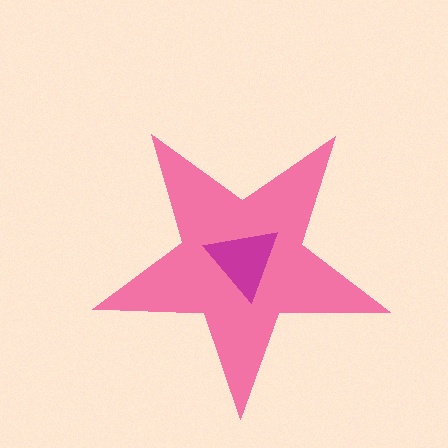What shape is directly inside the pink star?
The magenta triangle.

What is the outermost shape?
The pink star.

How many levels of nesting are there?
2.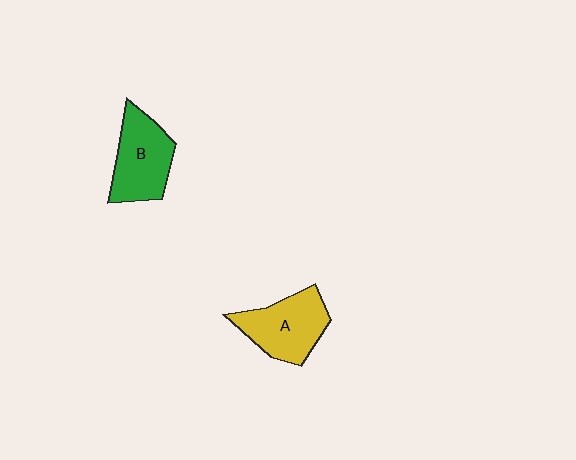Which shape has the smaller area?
Shape A (yellow).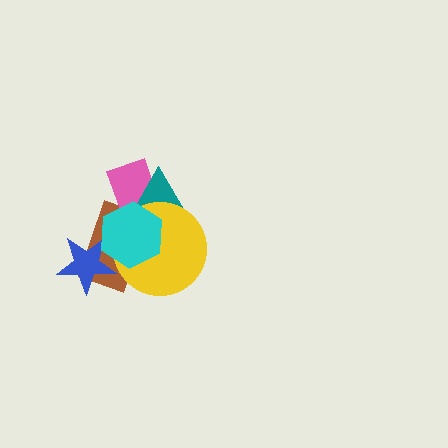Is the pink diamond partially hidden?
Yes, it is partially covered by another shape.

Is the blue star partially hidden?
Yes, it is partially covered by another shape.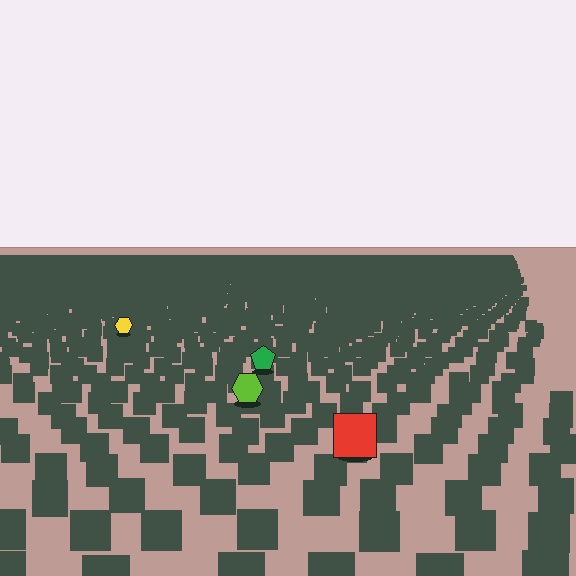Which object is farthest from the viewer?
The yellow hexagon is farthest from the viewer. It appears smaller and the ground texture around it is denser.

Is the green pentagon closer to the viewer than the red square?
No. The red square is closer — you can tell from the texture gradient: the ground texture is coarser near it.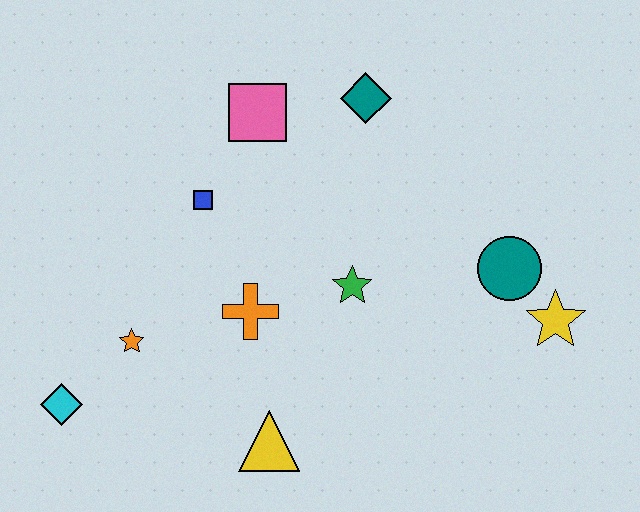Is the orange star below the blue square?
Yes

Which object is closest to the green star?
The orange cross is closest to the green star.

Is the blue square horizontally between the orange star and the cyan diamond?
No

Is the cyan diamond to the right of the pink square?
No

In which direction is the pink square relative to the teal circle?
The pink square is to the left of the teal circle.